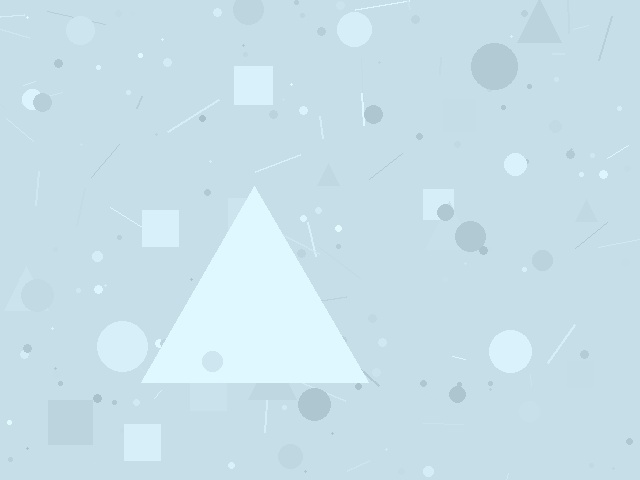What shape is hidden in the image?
A triangle is hidden in the image.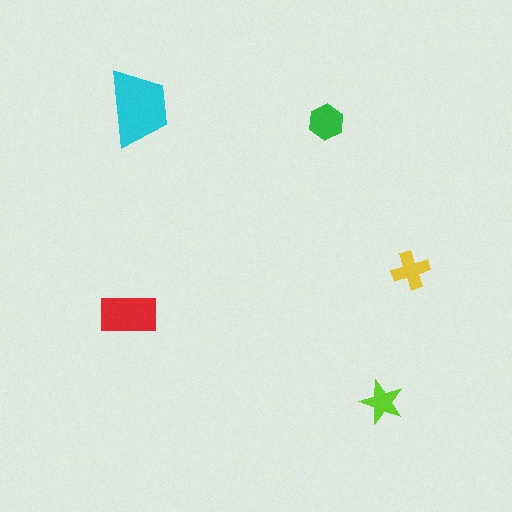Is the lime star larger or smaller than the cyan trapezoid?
Smaller.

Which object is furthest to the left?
The red rectangle is leftmost.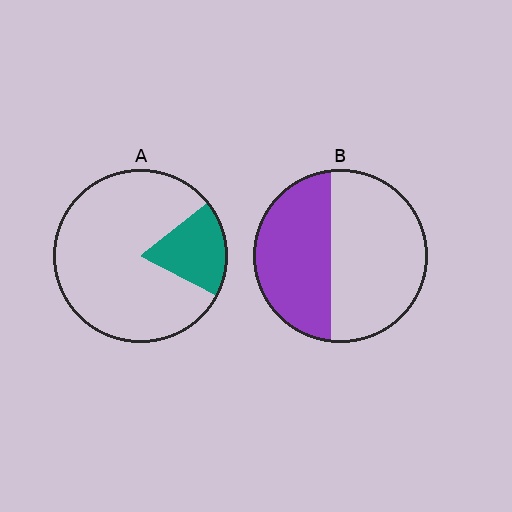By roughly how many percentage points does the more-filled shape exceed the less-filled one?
By roughly 25 percentage points (B over A).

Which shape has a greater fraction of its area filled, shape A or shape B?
Shape B.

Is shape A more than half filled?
No.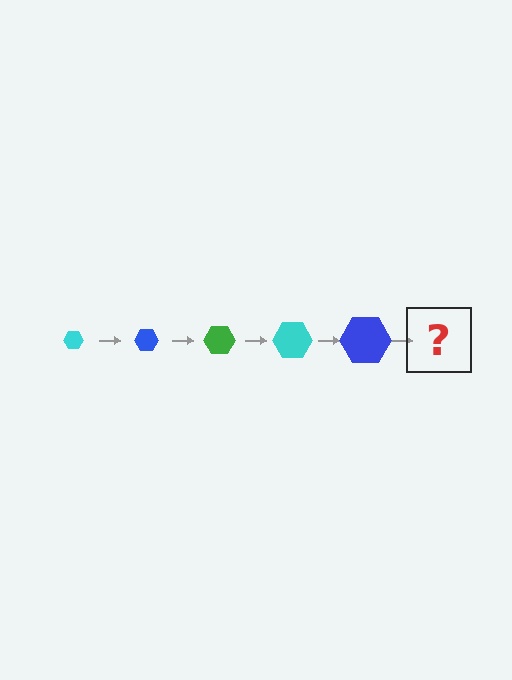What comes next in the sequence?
The next element should be a green hexagon, larger than the previous one.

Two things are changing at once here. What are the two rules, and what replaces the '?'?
The two rules are that the hexagon grows larger each step and the color cycles through cyan, blue, and green. The '?' should be a green hexagon, larger than the previous one.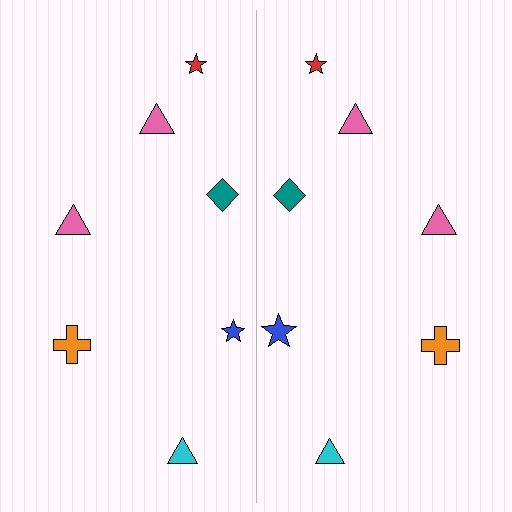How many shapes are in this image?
There are 14 shapes in this image.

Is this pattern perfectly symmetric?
No, the pattern is not perfectly symmetric. The blue star on the right side has a different size than its mirror counterpart.